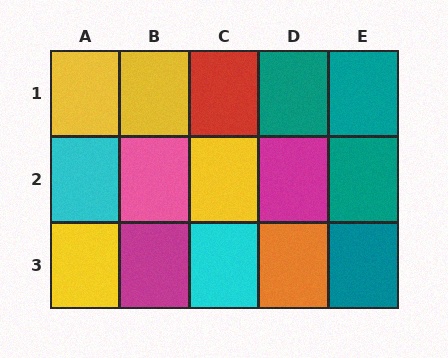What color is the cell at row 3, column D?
Orange.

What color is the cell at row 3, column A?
Yellow.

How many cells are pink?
1 cell is pink.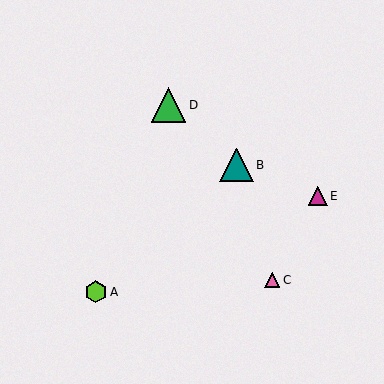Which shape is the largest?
The green triangle (labeled D) is the largest.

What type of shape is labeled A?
Shape A is a lime hexagon.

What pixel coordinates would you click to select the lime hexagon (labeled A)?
Click at (96, 292) to select the lime hexagon A.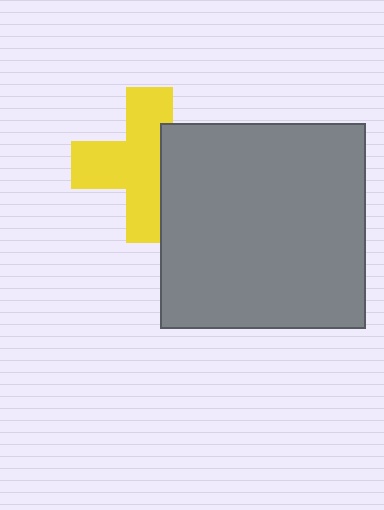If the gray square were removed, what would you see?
You would see the complete yellow cross.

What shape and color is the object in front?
The object in front is a gray square.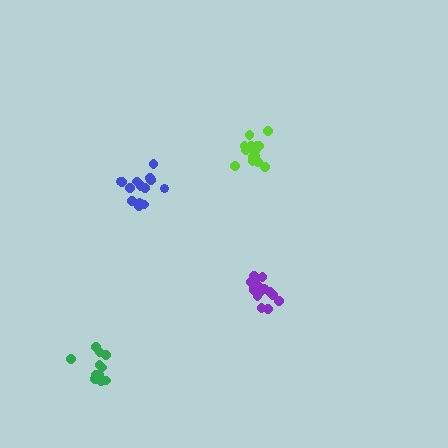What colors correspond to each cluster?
The clusters are colored: lime, purple, green, blue.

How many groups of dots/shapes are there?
There are 4 groups.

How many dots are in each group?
Group 1: 16 dots, Group 2: 15 dots, Group 3: 11 dots, Group 4: 16 dots (58 total).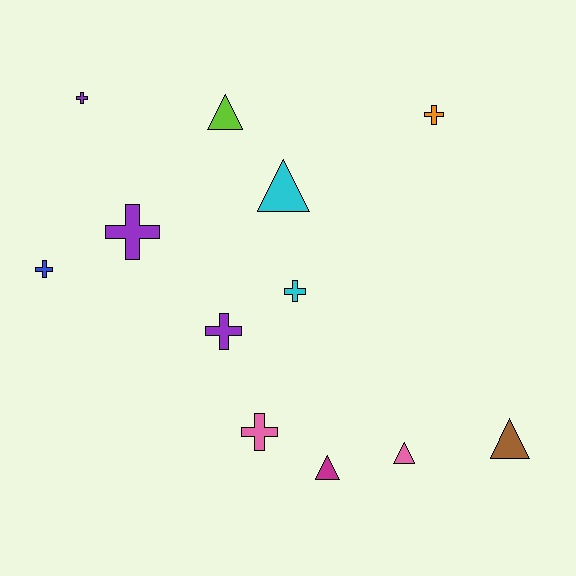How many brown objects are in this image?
There is 1 brown object.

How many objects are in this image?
There are 12 objects.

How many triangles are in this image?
There are 5 triangles.